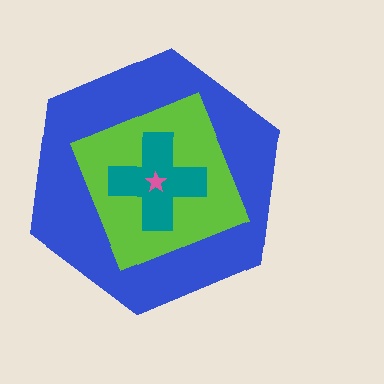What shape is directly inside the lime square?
The teal cross.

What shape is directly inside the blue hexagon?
The lime square.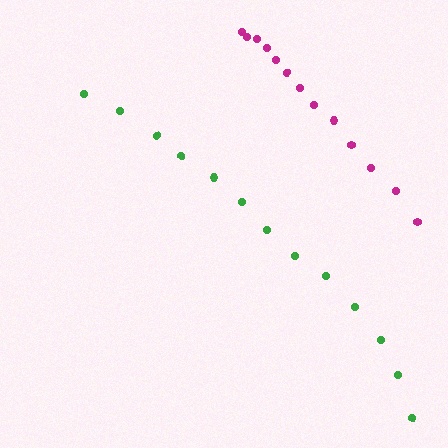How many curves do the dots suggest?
There are 2 distinct paths.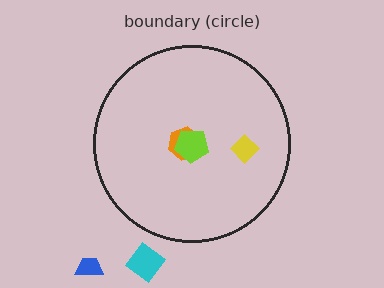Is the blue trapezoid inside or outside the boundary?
Outside.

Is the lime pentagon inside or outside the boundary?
Inside.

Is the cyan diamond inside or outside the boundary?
Outside.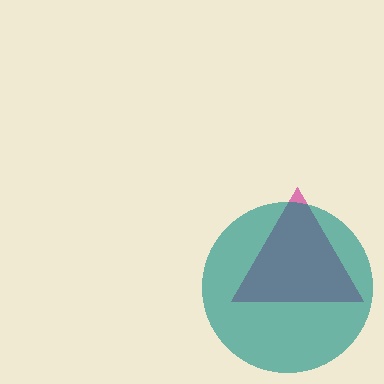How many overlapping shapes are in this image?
There are 2 overlapping shapes in the image.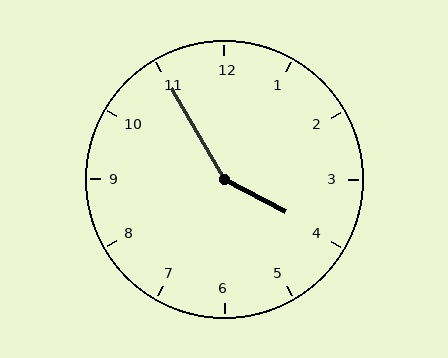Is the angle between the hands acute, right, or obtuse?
It is obtuse.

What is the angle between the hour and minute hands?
Approximately 148 degrees.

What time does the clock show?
3:55.